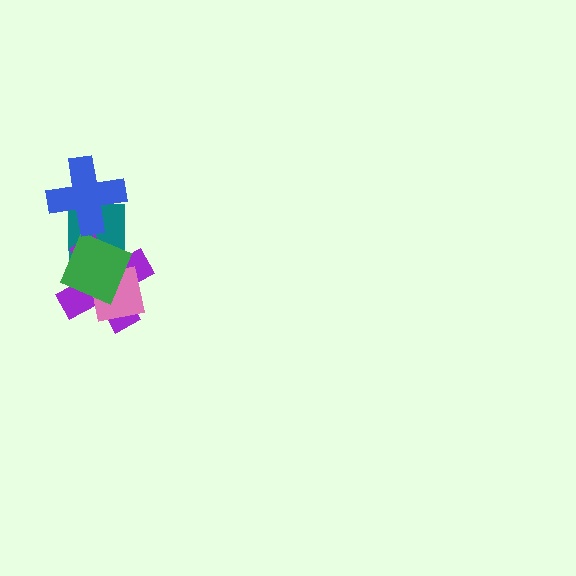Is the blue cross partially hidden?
No, no other shape covers it.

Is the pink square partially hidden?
Yes, it is partially covered by another shape.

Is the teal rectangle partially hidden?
Yes, it is partially covered by another shape.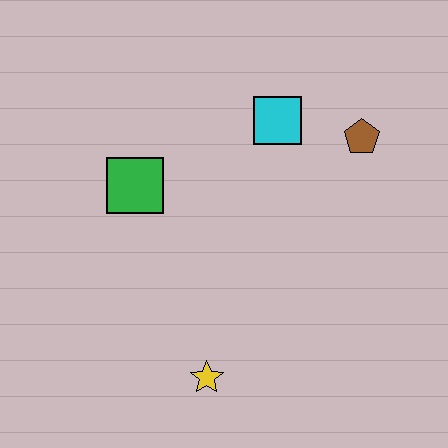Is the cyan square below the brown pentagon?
No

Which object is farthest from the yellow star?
The brown pentagon is farthest from the yellow star.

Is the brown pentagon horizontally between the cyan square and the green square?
No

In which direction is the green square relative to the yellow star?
The green square is above the yellow star.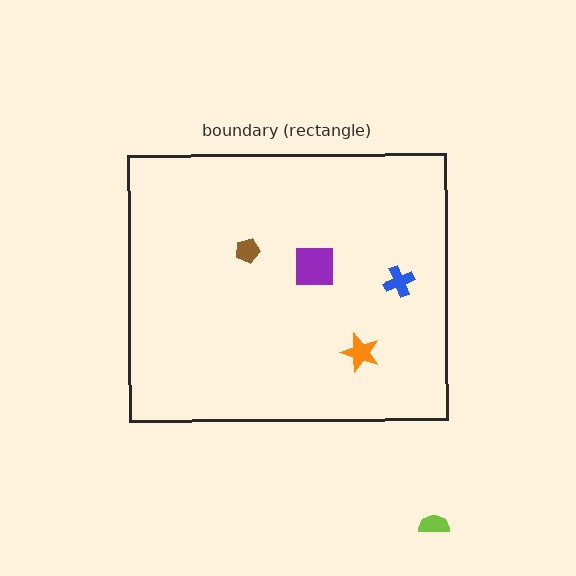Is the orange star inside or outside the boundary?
Inside.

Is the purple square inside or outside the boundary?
Inside.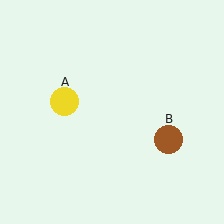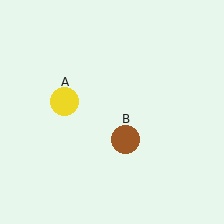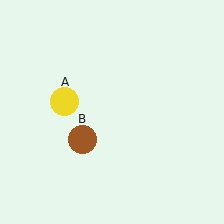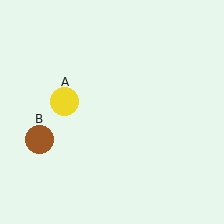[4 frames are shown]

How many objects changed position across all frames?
1 object changed position: brown circle (object B).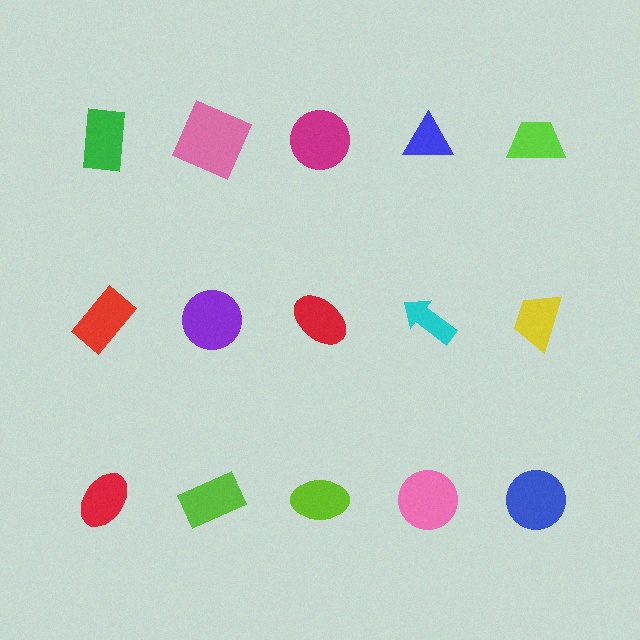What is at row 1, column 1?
A green rectangle.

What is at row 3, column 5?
A blue circle.